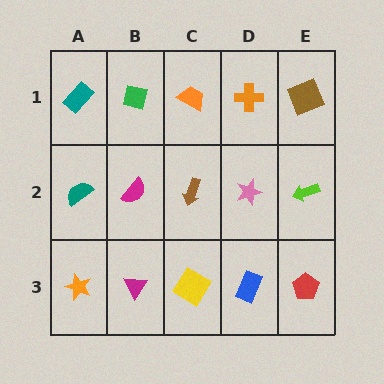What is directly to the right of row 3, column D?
A red pentagon.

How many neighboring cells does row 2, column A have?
3.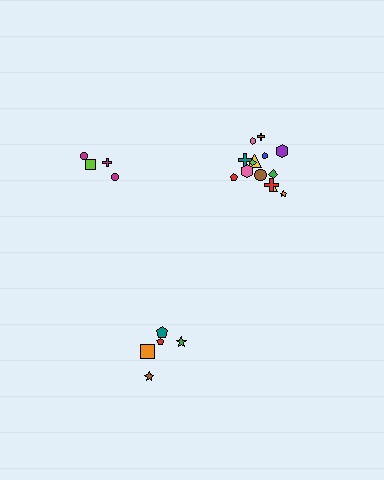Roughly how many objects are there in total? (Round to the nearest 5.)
Roughly 25 objects in total.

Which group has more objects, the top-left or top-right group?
The top-right group.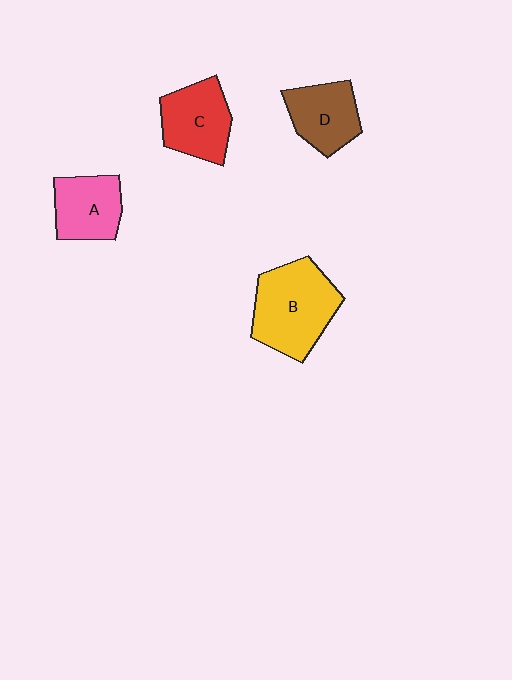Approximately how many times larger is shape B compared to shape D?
Approximately 1.6 times.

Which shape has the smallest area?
Shape A (pink).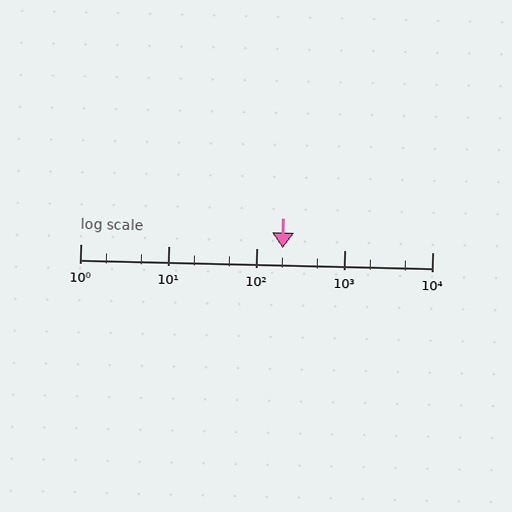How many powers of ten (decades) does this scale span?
The scale spans 4 decades, from 1 to 10000.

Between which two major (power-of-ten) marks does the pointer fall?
The pointer is between 100 and 1000.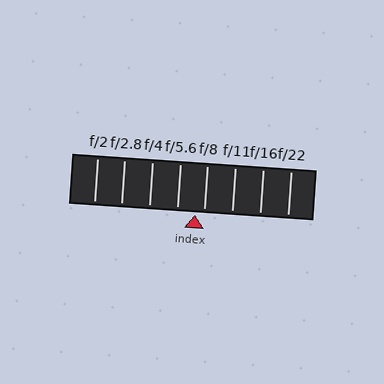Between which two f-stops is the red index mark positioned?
The index mark is between f/5.6 and f/8.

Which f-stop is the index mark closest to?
The index mark is closest to f/8.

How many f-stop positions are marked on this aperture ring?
There are 8 f-stop positions marked.